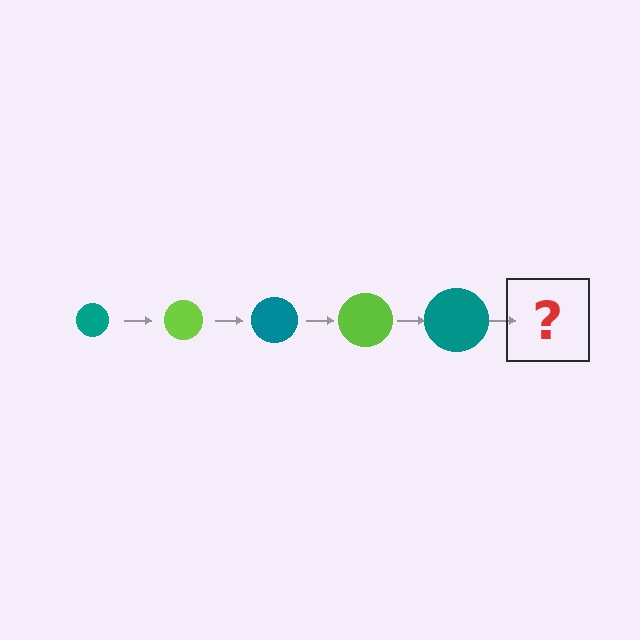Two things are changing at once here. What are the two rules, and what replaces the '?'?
The two rules are that the circle grows larger each step and the color cycles through teal and lime. The '?' should be a lime circle, larger than the previous one.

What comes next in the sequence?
The next element should be a lime circle, larger than the previous one.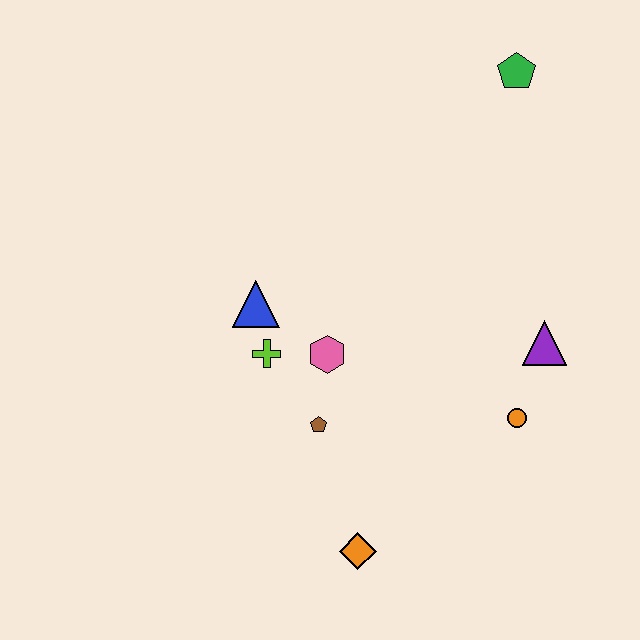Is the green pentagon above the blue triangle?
Yes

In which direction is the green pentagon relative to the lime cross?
The green pentagon is above the lime cross.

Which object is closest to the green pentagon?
The purple triangle is closest to the green pentagon.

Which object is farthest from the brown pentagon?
The green pentagon is farthest from the brown pentagon.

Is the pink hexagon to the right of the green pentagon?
No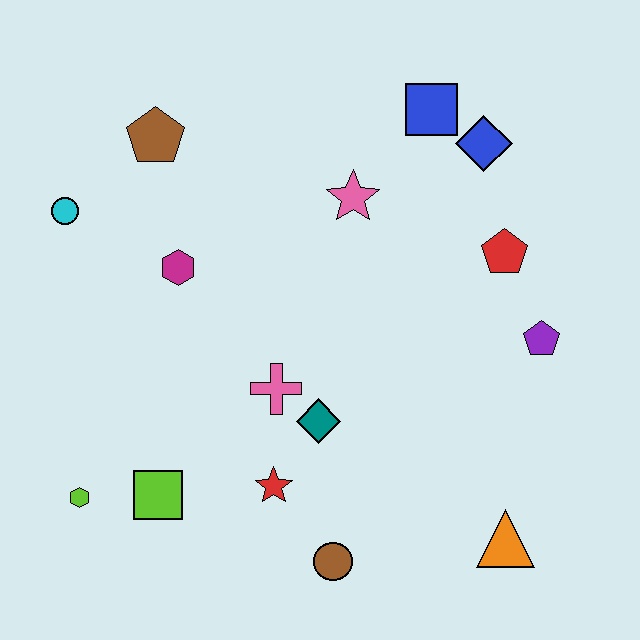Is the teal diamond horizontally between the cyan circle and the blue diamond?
Yes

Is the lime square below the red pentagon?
Yes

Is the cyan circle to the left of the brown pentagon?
Yes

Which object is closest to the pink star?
The blue square is closest to the pink star.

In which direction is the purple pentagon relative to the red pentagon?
The purple pentagon is below the red pentagon.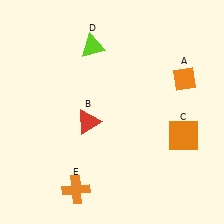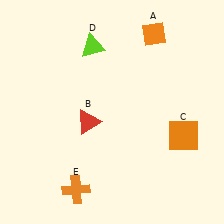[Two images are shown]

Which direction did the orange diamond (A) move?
The orange diamond (A) moved up.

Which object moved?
The orange diamond (A) moved up.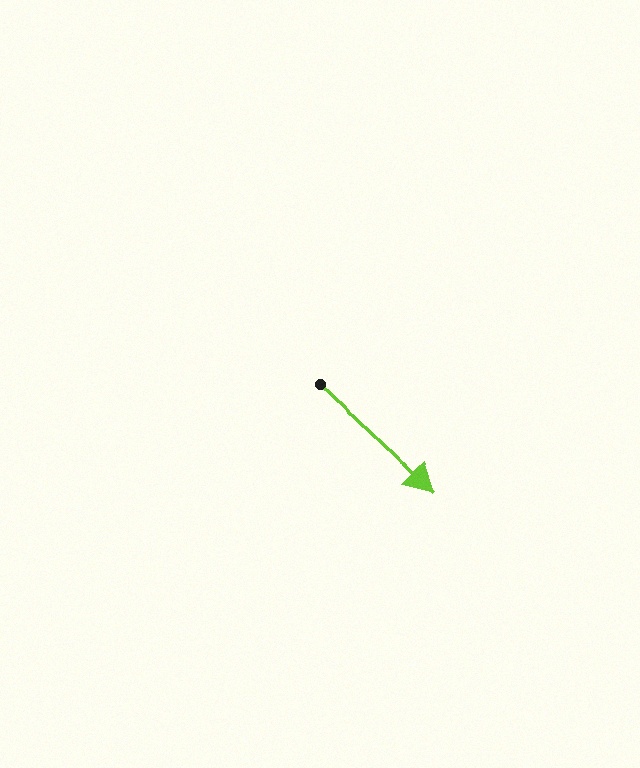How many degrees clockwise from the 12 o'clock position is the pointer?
Approximately 133 degrees.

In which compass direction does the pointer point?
Southeast.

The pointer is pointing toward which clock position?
Roughly 4 o'clock.